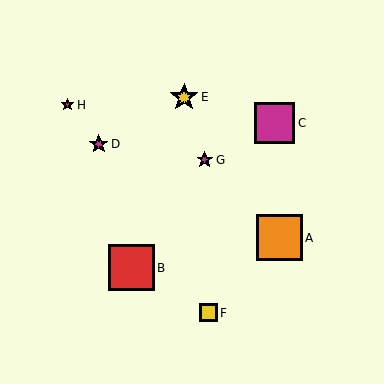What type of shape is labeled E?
Shape E is a yellow star.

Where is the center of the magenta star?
The center of the magenta star is at (99, 144).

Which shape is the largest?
The orange square (labeled A) is the largest.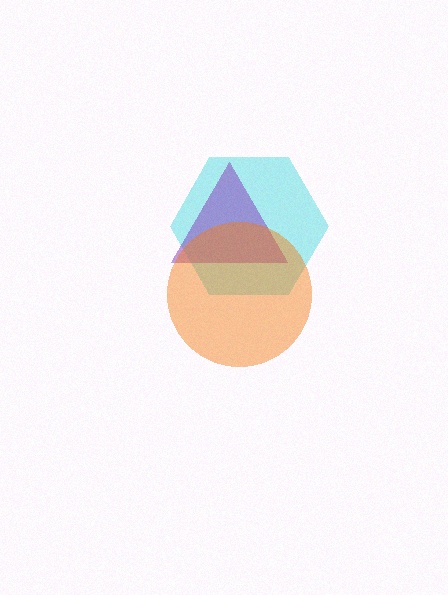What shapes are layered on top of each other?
The layered shapes are: a cyan hexagon, a purple triangle, an orange circle.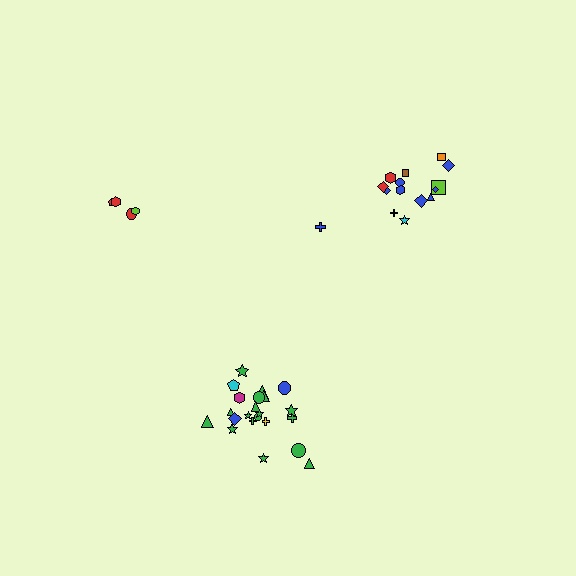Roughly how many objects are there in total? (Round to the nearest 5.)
Roughly 40 objects in total.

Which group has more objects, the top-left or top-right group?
The top-right group.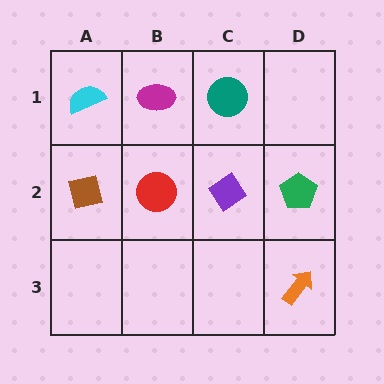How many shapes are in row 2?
4 shapes.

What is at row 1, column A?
A cyan semicircle.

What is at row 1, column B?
A magenta ellipse.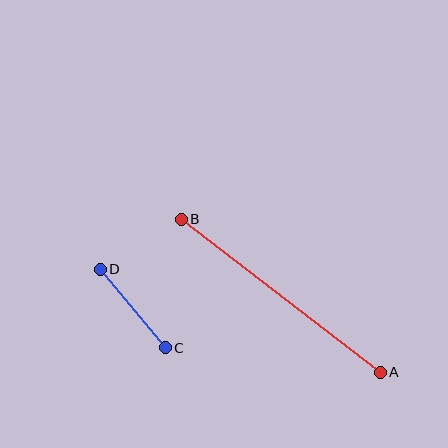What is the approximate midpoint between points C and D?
The midpoint is at approximately (133, 309) pixels.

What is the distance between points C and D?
The distance is approximately 102 pixels.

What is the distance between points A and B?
The distance is approximately 251 pixels.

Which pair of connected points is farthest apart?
Points A and B are farthest apart.